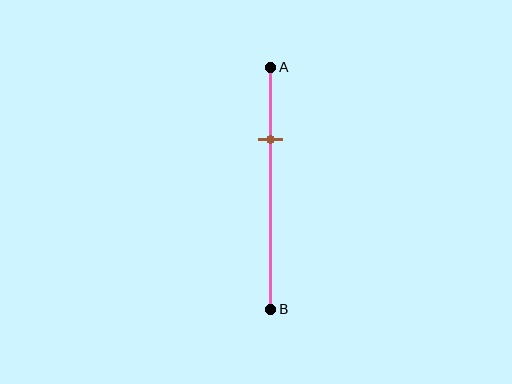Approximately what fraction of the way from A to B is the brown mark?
The brown mark is approximately 30% of the way from A to B.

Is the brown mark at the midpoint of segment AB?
No, the mark is at about 30% from A, not at the 50% midpoint.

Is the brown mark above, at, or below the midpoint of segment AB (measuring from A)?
The brown mark is above the midpoint of segment AB.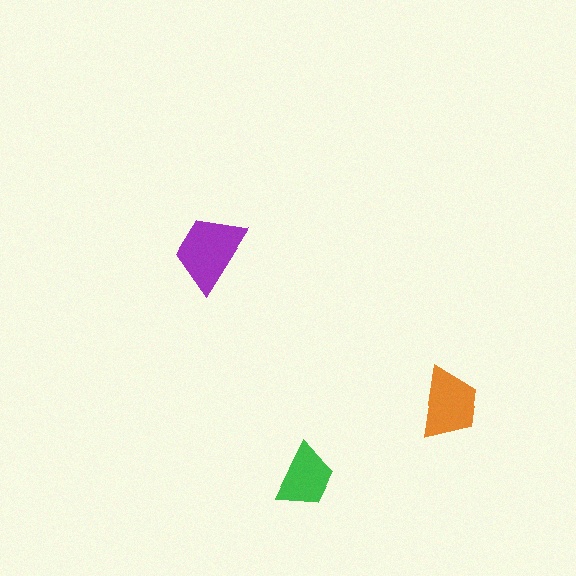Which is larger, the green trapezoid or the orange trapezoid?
The orange one.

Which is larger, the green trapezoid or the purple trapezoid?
The purple one.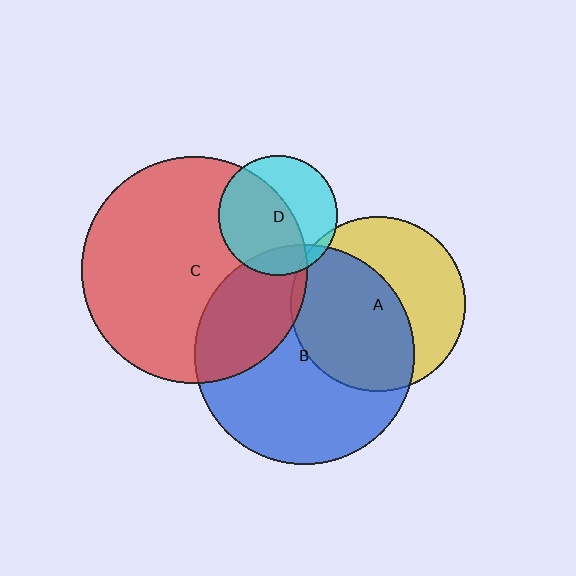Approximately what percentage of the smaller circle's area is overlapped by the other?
Approximately 5%.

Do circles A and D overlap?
Yes.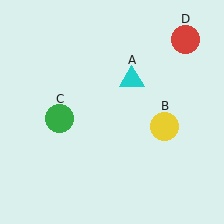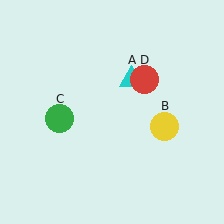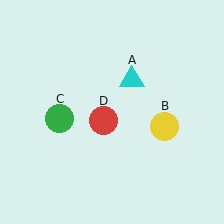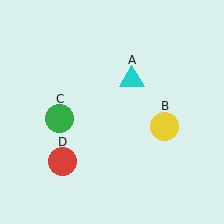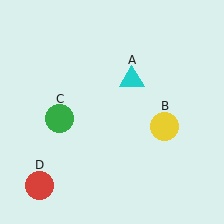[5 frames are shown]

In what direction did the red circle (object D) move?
The red circle (object D) moved down and to the left.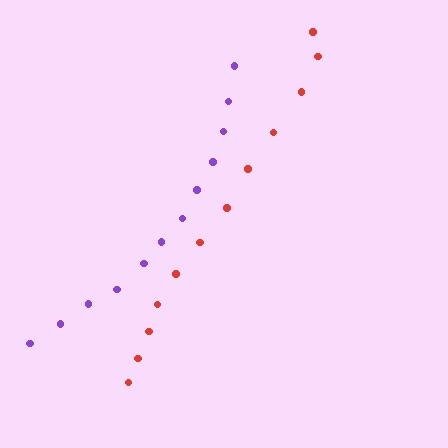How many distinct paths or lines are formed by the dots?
There are 2 distinct paths.